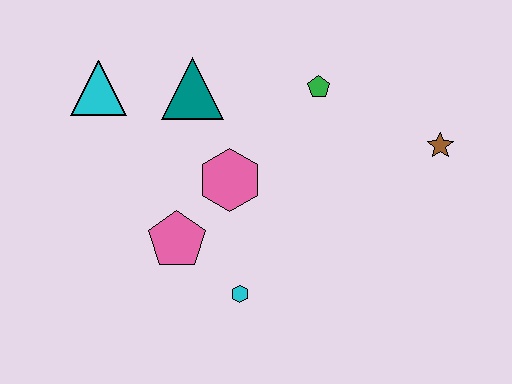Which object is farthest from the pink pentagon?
The brown star is farthest from the pink pentagon.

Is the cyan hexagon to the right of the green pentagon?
No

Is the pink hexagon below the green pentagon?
Yes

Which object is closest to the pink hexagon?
The pink pentagon is closest to the pink hexagon.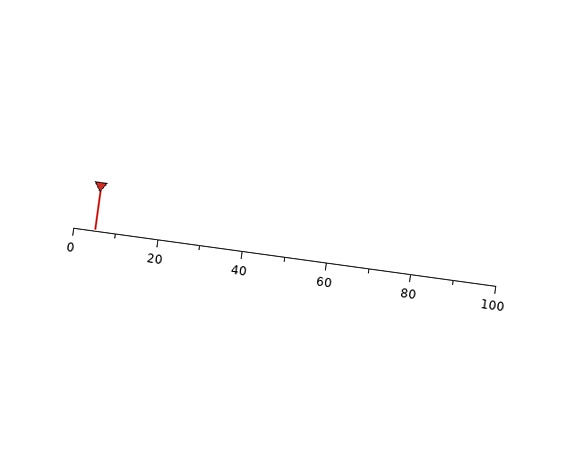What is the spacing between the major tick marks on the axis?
The major ticks are spaced 20 apart.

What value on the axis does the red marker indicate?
The marker indicates approximately 5.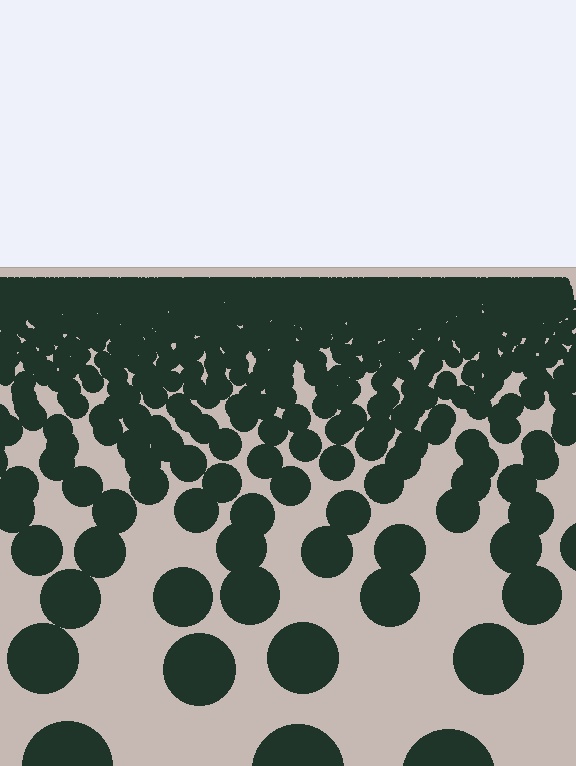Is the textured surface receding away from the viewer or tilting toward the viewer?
The surface is receding away from the viewer. Texture elements get smaller and denser toward the top.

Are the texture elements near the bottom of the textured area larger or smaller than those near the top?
Larger. Near the bottom, elements are closer to the viewer and appear at a bigger on-screen size.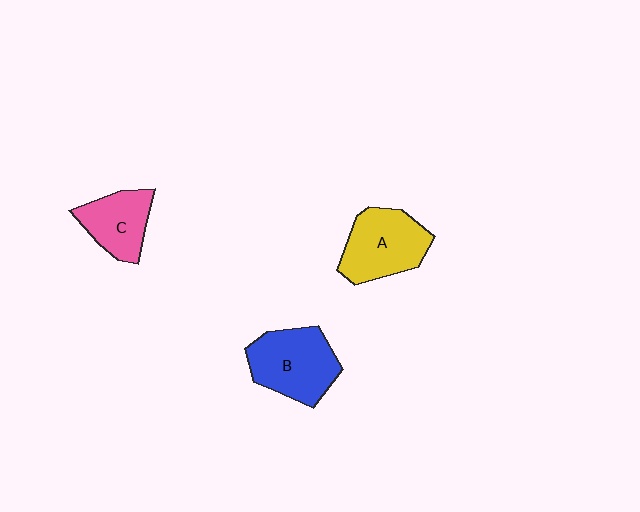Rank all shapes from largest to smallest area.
From largest to smallest: B (blue), A (yellow), C (pink).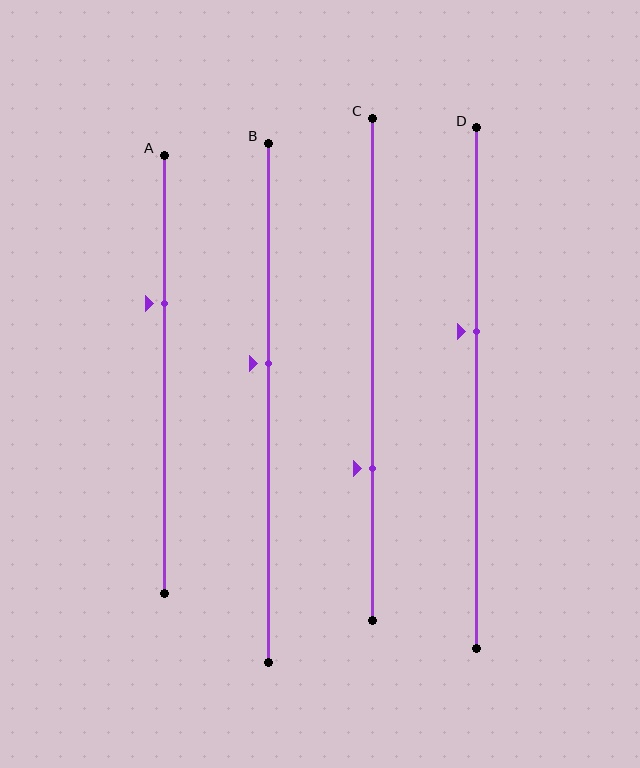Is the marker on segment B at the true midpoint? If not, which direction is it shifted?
No, the marker on segment B is shifted upward by about 8% of the segment length.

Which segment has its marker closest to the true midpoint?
Segment B has its marker closest to the true midpoint.